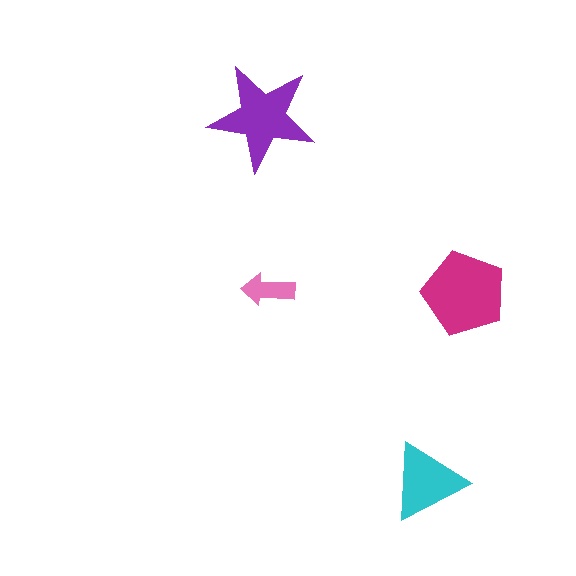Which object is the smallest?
The pink arrow.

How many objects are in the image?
There are 4 objects in the image.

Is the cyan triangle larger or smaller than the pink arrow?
Larger.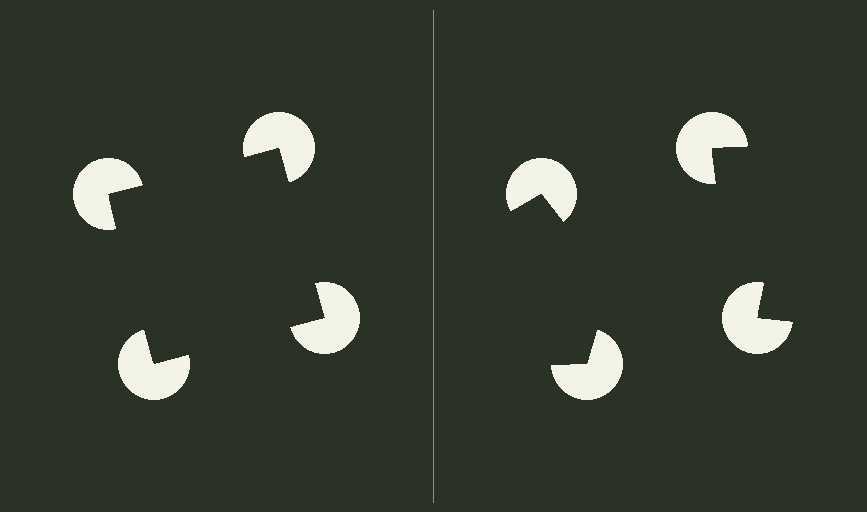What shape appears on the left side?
An illusory square.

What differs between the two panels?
The pac-man discs are positioned identically on both sides; only the wedge orientations differ. On the left they align to a square; on the right they are misaligned.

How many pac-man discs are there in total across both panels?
8 — 4 on each side.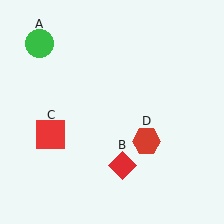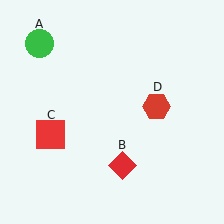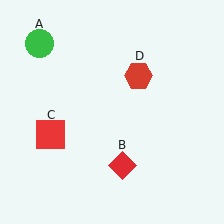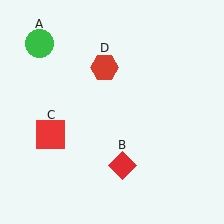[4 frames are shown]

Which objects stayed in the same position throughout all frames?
Green circle (object A) and red diamond (object B) and red square (object C) remained stationary.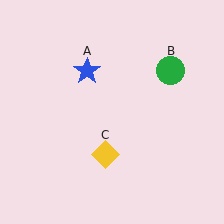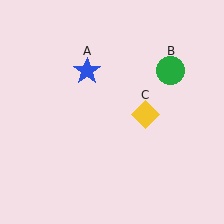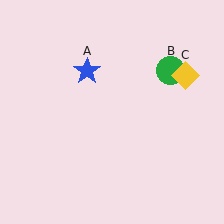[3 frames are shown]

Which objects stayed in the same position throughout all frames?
Blue star (object A) and green circle (object B) remained stationary.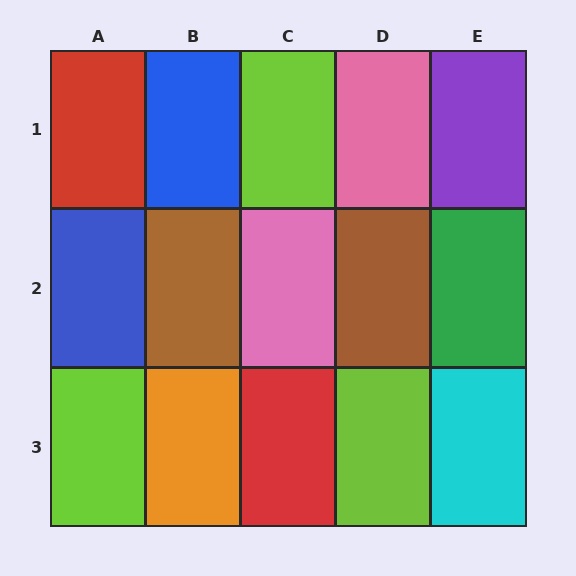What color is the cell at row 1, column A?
Red.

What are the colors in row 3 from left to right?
Lime, orange, red, lime, cyan.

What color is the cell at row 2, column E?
Green.